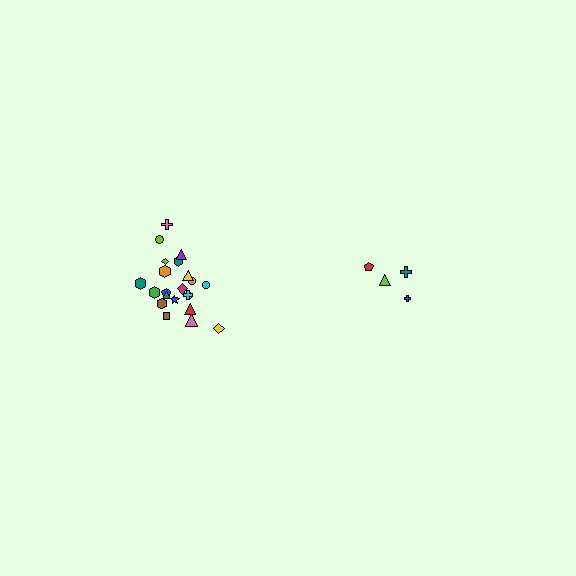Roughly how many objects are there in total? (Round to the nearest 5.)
Roughly 25 objects in total.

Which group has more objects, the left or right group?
The left group.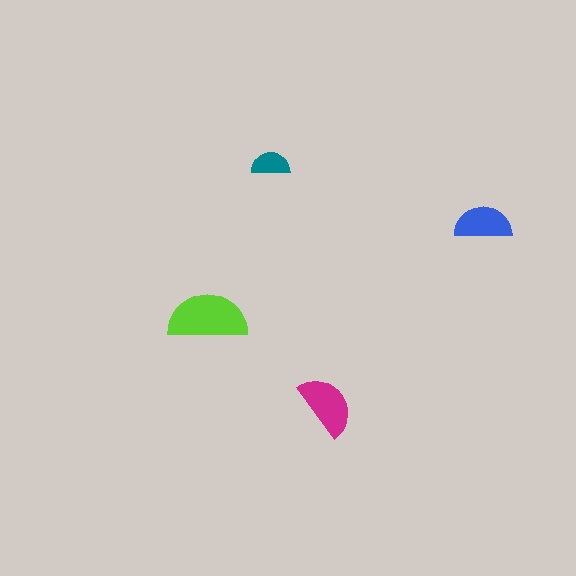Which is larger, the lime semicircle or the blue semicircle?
The lime one.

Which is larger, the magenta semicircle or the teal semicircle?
The magenta one.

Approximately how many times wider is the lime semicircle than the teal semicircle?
About 2 times wider.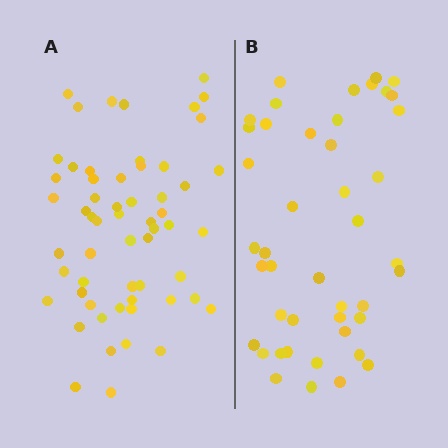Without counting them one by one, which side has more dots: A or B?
Region A (the left region) has more dots.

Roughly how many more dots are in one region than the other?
Region A has approximately 15 more dots than region B.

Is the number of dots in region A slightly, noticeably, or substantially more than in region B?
Region A has noticeably more, but not dramatically so. The ratio is roughly 1.3 to 1.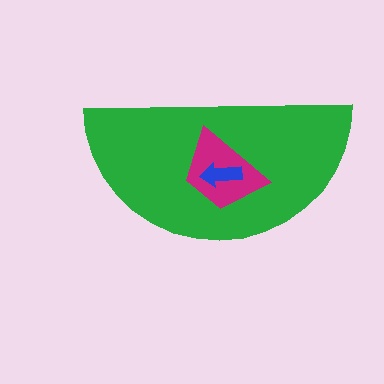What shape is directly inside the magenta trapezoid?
The blue arrow.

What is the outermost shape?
The green semicircle.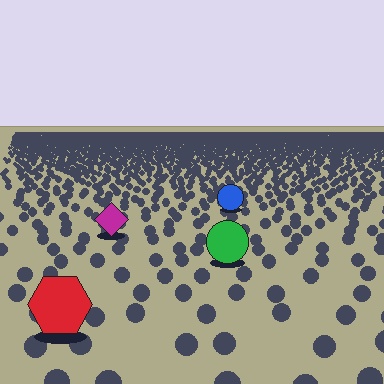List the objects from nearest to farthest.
From nearest to farthest: the red hexagon, the green circle, the magenta diamond, the blue circle.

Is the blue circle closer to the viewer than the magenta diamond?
No. The magenta diamond is closer — you can tell from the texture gradient: the ground texture is coarser near it.